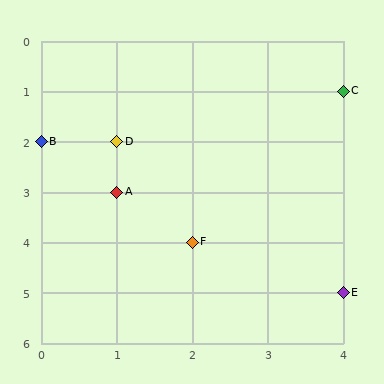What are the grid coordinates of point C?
Point C is at grid coordinates (4, 1).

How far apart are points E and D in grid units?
Points E and D are 3 columns and 3 rows apart (about 4.2 grid units diagonally).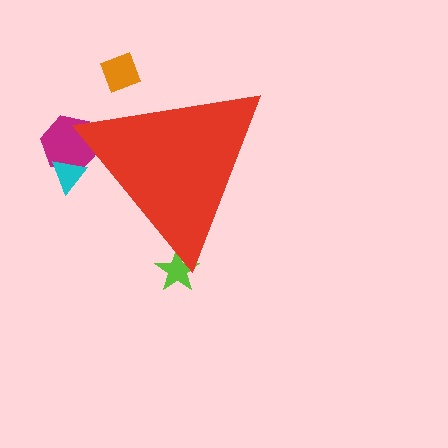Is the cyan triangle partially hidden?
Yes, the cyan triangle is partially hidden behind the red triangle.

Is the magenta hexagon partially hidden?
Yes, the magenta hexagon is partially hidden behind the red triangle.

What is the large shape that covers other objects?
A red triangle.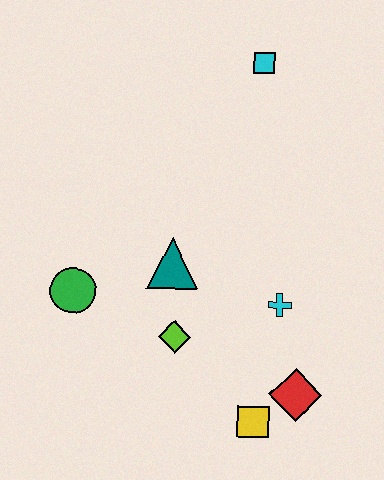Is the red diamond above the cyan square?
No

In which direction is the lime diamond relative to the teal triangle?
The lime diamond is below the teal triangle.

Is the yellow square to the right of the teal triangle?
Yes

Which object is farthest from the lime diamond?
The cyan square is farthest from the lime diamond.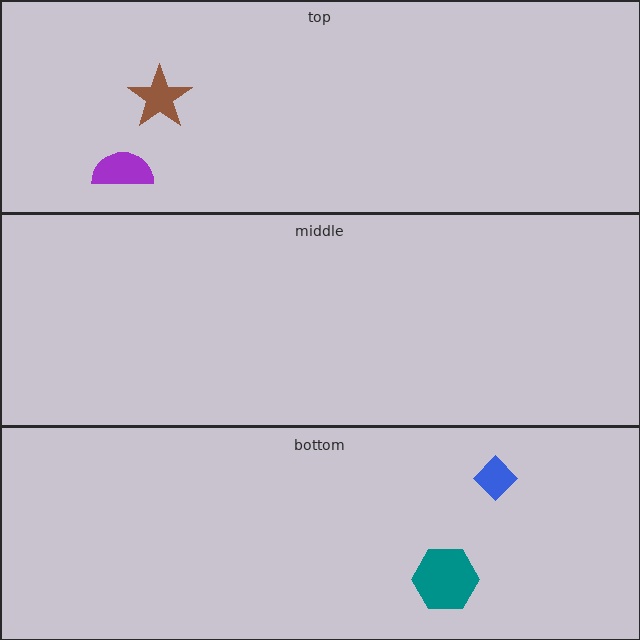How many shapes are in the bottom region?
2.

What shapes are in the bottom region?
The blue diamond, the teal hexagon.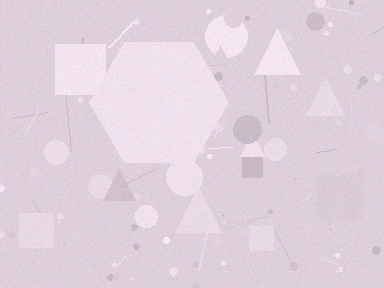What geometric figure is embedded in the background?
A hexagon is embedded in the background.